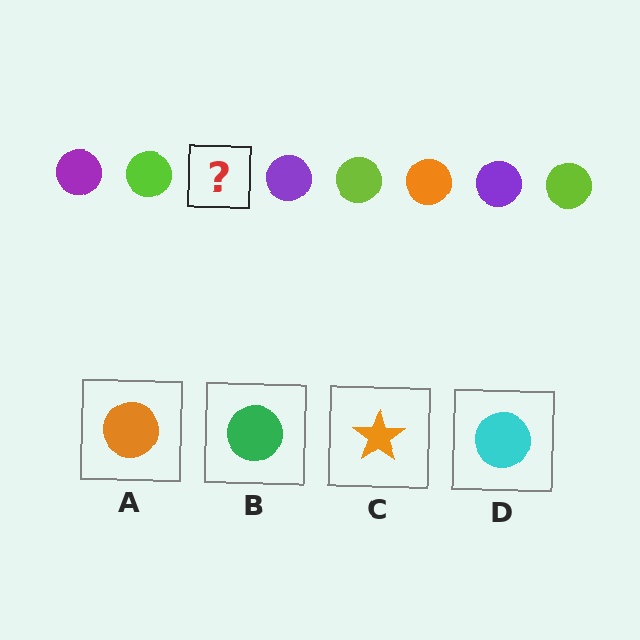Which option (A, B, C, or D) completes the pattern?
A.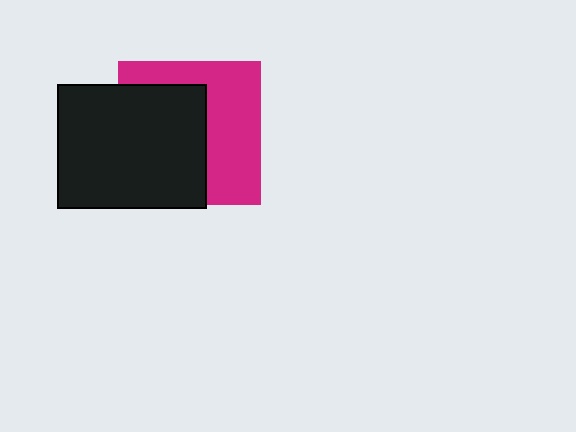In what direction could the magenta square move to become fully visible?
The magenta square could move right. That would shift it out from behind the black rectangle entirely.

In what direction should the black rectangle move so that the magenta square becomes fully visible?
The black rectangle should move left. That is the shortest direction to clear the overlap and leave the magenta square fully visible.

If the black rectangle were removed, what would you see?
You would see the complete magenta square.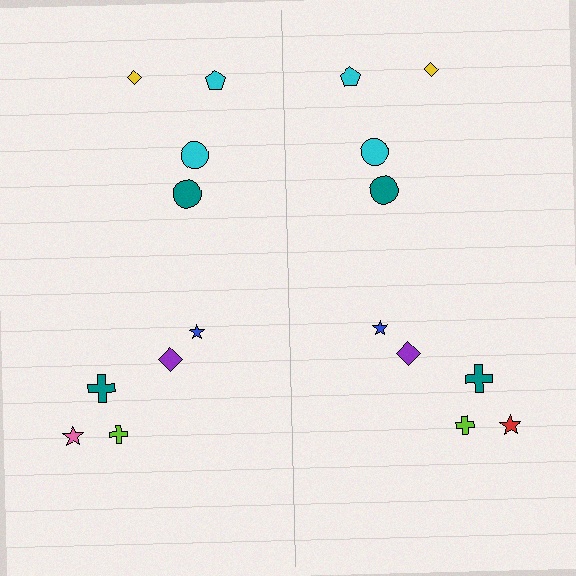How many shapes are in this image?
There are 18 shapes in this image.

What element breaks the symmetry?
The red star on the right side breaks the symmetry — its mirror counterpart is pink.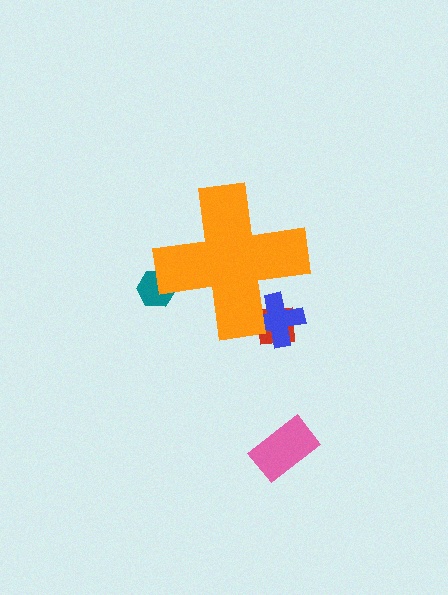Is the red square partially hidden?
Yes, the red square is partially hidden behind the orange cross.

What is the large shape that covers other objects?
An orange cross.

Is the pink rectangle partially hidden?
No, the pink rectangle is fully visible.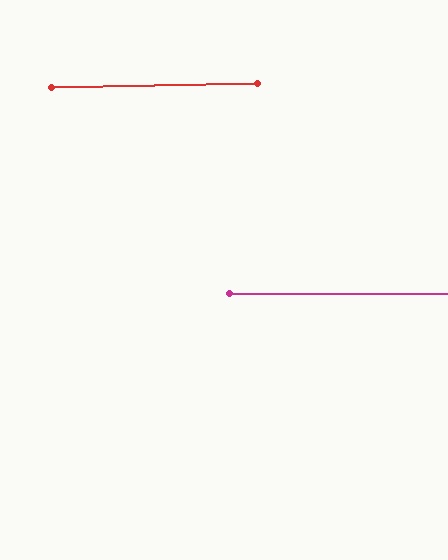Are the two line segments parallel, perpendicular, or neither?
Parallel — their directions differ by only 1.3°.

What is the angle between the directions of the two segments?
Approximately 1 degree.